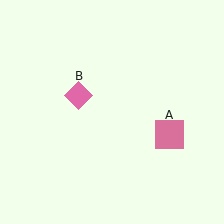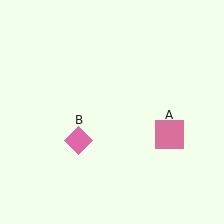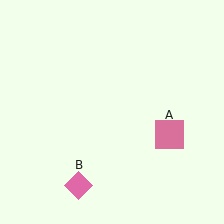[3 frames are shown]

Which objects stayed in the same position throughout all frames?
Pink square (object A) remained stationary.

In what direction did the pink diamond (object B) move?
The pink diamond (object B) moved down.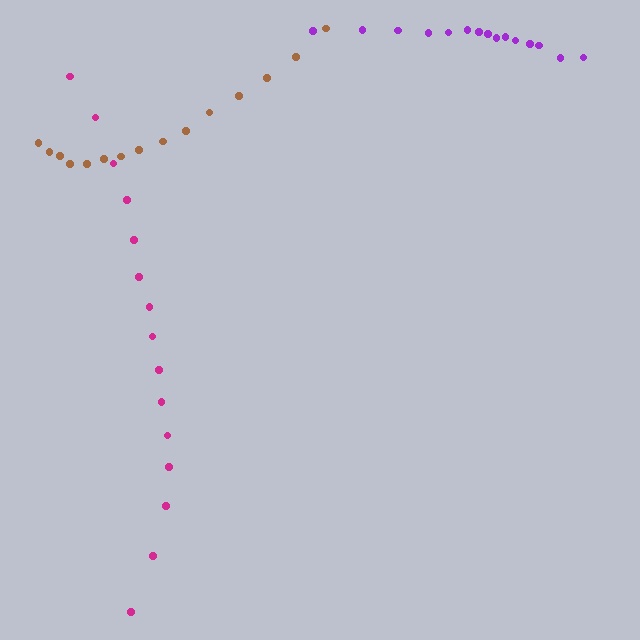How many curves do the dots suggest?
There are 3 distinct paths.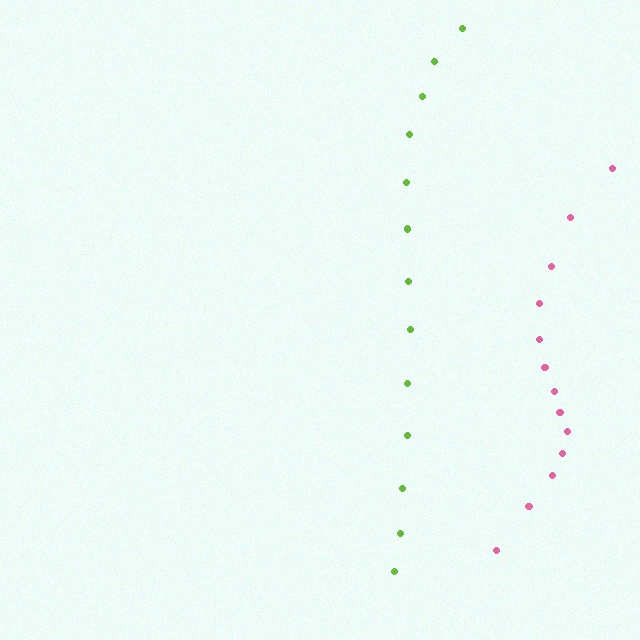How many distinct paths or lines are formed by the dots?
There are 2 distinct paths.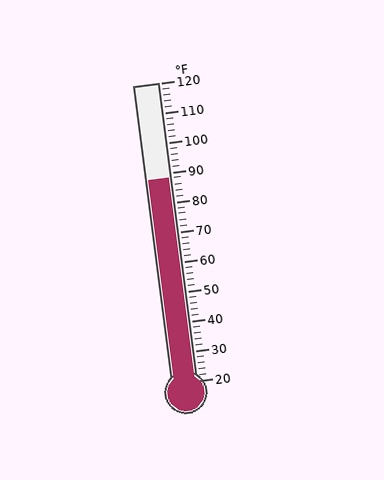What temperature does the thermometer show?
The thermometer shows approximately 88°F.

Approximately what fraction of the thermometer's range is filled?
The thermometer is filled to approximately 70% of its range.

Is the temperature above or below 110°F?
The temperature is below 110°F.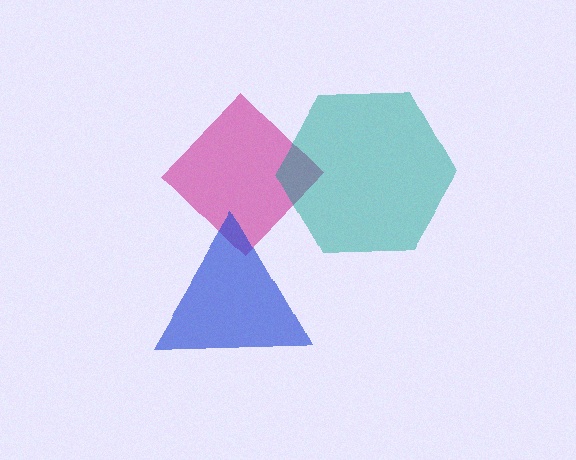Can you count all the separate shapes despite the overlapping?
Yes, there are 3 separate shapes.